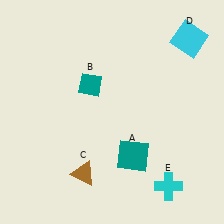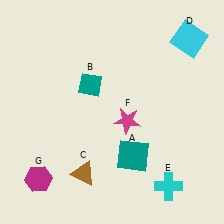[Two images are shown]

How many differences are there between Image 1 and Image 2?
There are 2 differences between the two images.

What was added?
A magenta star (F), a magenta hexagon (G) were added in Image 2.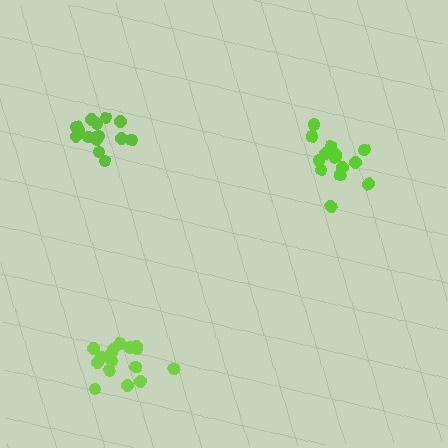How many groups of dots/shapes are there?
There are 3 groups.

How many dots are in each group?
Group 1: 14 dots, Group 2: 14 dots, Group 3: 16 dots (44 total).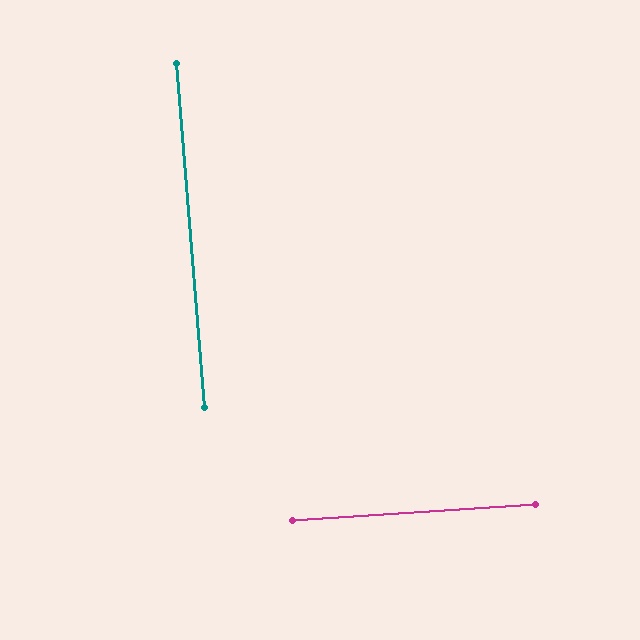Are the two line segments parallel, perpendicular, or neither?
Perpendicular — they meet at approximately 89°.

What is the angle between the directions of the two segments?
Approximately 89 degrees.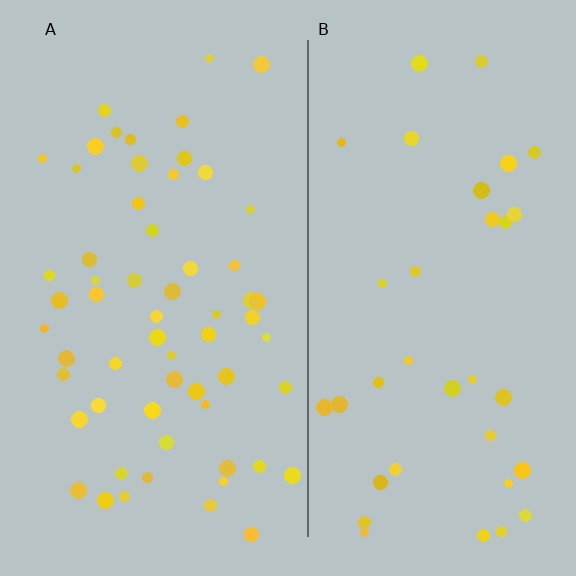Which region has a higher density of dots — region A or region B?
A (the left).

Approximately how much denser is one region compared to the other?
Approximately 1.7× — region A over region B.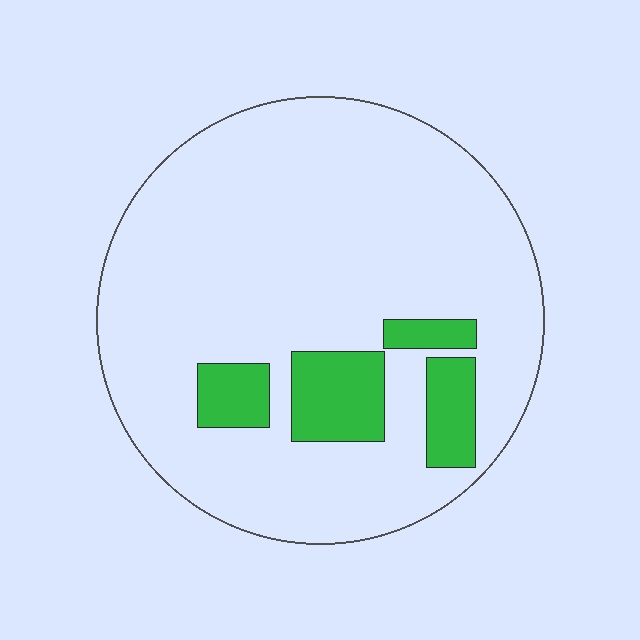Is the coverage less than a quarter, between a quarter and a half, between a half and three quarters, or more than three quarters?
Less than a quarter.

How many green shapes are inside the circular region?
4.